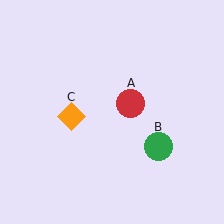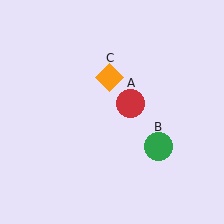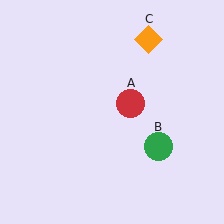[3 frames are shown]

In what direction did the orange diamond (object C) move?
The orange diamond (object C) moved up and to the right.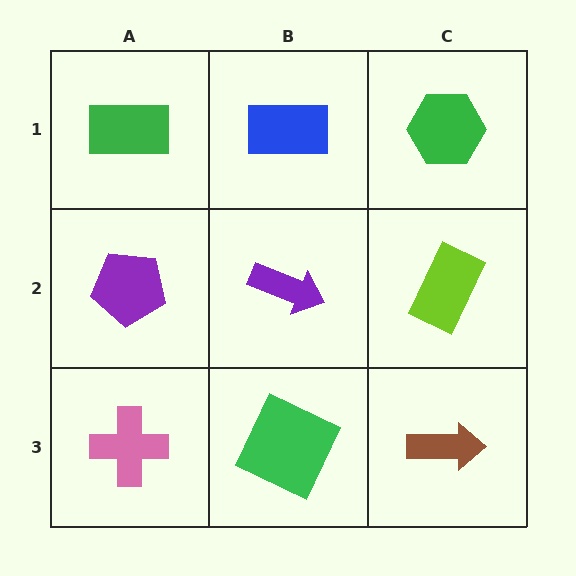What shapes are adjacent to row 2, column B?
A blue rectangle (row 1, column B), a green square (row 3, column B), a purple pentagon (row 2, column A), a lime rectangle (row 2, column C).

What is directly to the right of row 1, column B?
A green hexagon.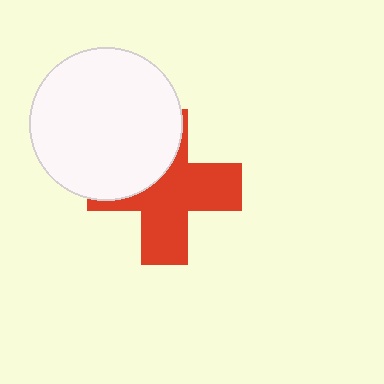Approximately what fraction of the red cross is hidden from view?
Roughly 37% of the red cross is hidden behind the white circle.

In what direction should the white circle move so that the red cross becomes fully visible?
The white circle should move toward the upper-left. That is the shortest direction to clear the overlap and leave the red cross fully visible.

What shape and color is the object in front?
The object in front is a white circle.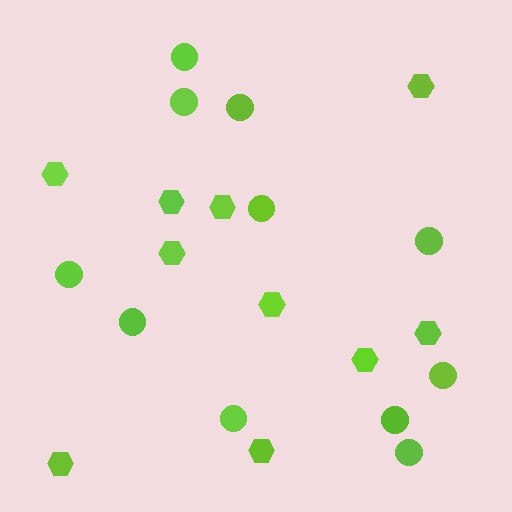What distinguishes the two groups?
There are 2 groups: one group of circles (11) and one group of hexagons (10).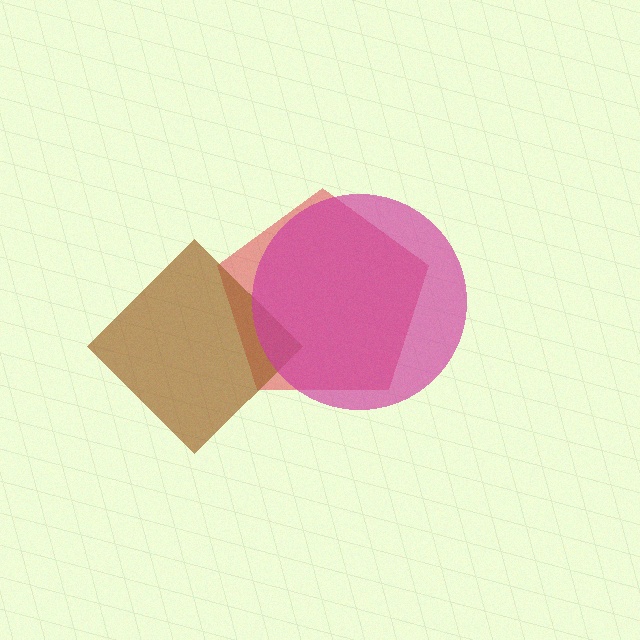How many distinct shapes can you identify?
There are 3 distinct shapes: a red pentagon, a brown diamond, a magenta circle.